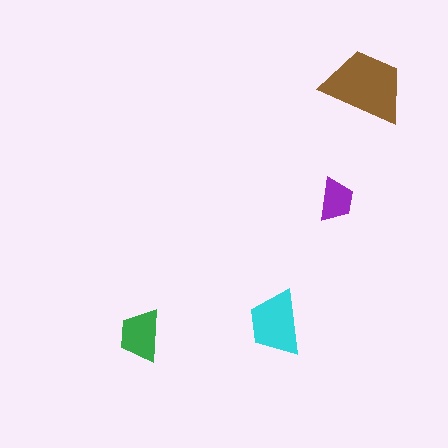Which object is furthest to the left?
The green trapezoid is leftmost.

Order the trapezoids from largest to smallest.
the brown one, the cyan one, the green one, the purple one.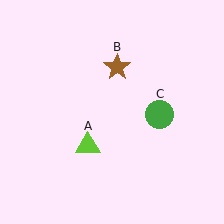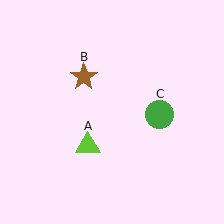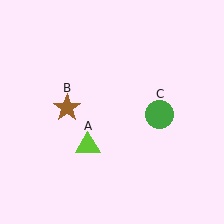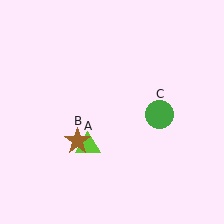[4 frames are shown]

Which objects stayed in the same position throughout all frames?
Lime triangle (object A) and green circle (object C) remained stationary.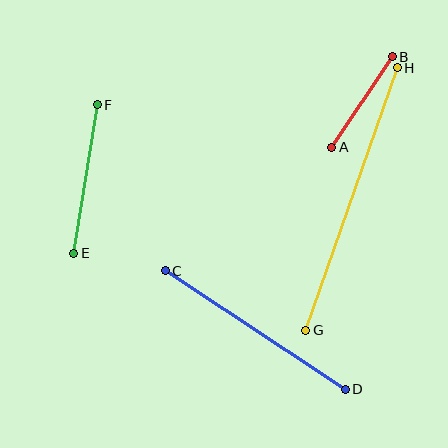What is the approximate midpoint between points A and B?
The midpoint is at approximately (362, 102) pixels.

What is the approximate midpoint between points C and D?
The midpoint is at approximately (255, 330) pixels.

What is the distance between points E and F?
The distance is approximately 150 pixels.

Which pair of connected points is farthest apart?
Points G and H are farthest apart.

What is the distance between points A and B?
The distance is approximately 109 pixels.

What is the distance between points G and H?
The distance is approximately 278 pixels.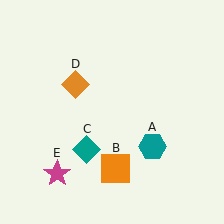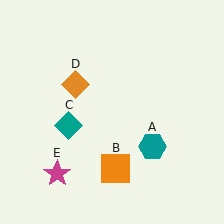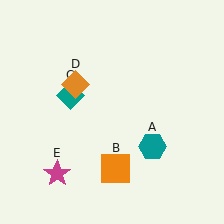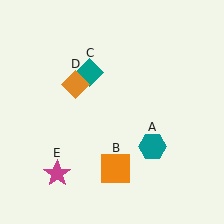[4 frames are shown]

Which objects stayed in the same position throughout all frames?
Teal hexagon (object A) and orange square (object B) and orange diamond (object D) and magenta star (object E) remained stationary.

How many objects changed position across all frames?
1 object changed position: teal diamond (object C).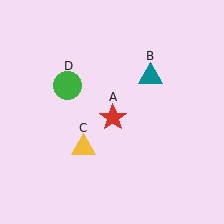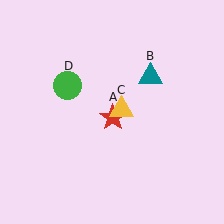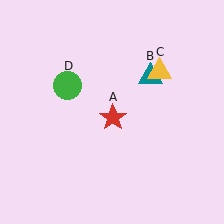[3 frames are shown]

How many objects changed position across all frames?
1 object changed position: yellow triangle (object C).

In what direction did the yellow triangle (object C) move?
The yellow triangle (object C) moved up and to the right.